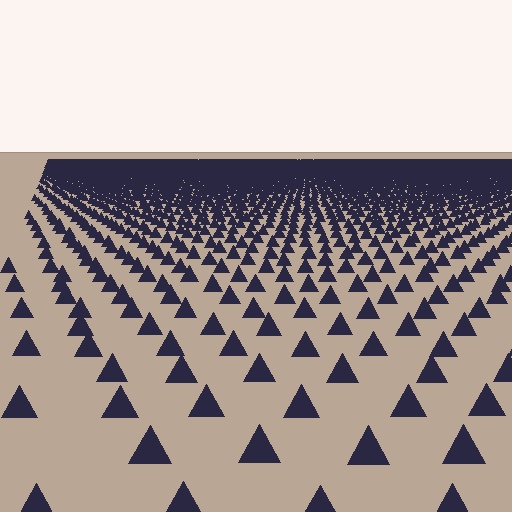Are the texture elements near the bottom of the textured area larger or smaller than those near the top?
Larger. Near the bottom, elements are closer to the viewer and appear at a bigger on-screen size.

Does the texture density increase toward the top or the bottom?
Density increases toward the top.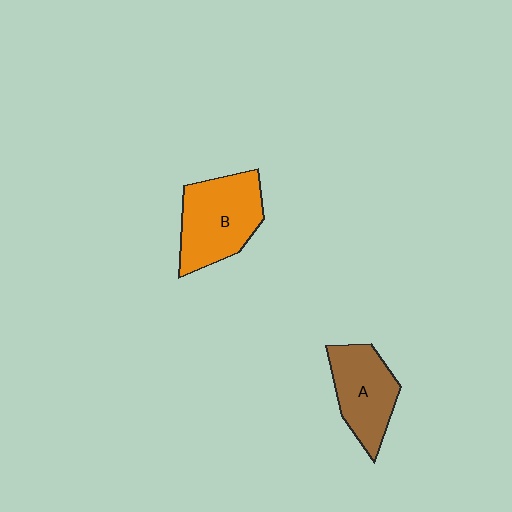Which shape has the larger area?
Shape B (orange).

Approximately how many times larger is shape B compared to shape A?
Approximately 1.2 times.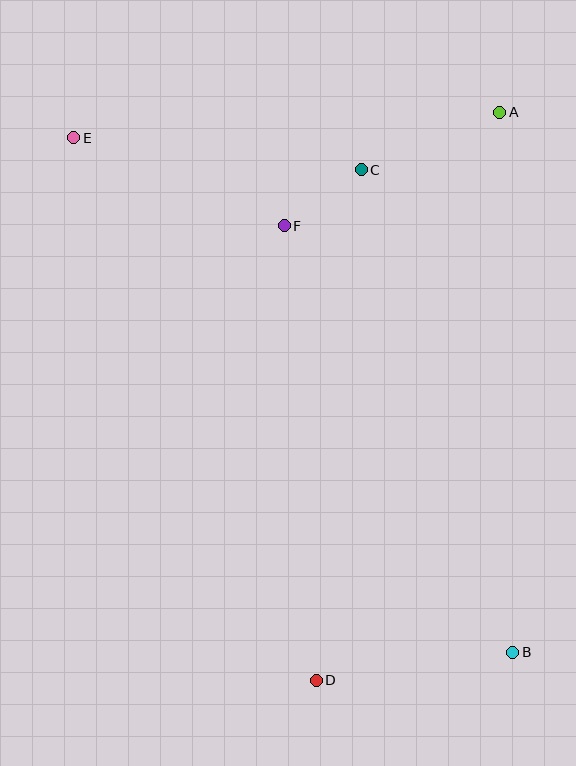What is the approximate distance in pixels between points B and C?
The distance between B and C is approximately 506 pixels.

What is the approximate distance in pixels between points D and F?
The distance between D and F is approximately 456 pixels.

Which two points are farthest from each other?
Points B and E are farthest from each other.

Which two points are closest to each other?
Points C and F are closest to each other.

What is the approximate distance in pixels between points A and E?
The distance between A and E is approximately 426 pixels.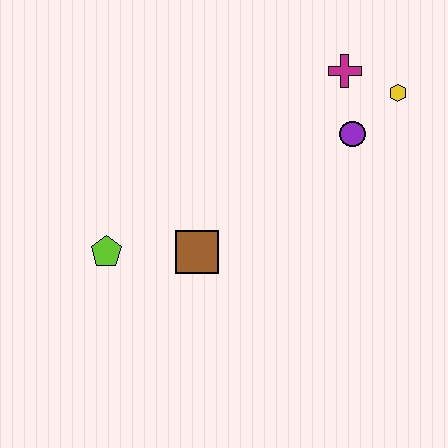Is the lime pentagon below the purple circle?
Yes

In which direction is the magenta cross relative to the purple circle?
The magenta cross is above the purple circle.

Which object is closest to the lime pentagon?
The brown square is closest to the lime pentagon.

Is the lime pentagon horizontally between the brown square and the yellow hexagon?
No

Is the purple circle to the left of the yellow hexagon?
Yes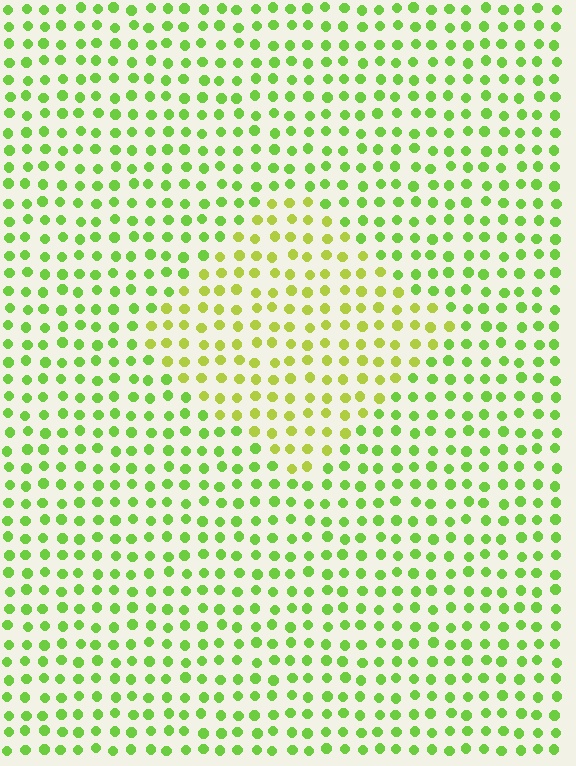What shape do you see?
I see a diamond.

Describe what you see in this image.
The image is filled with small lime elements in a uniform arrangement. A diamond-shaped region is visible where the elements are tinted to a slightly different hue, forming a subtle color boundary.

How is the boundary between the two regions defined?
The boundary is defined purely by a slight shift in hue (about 28 degrees). Spacing, size, and orientation are identical on both sides.